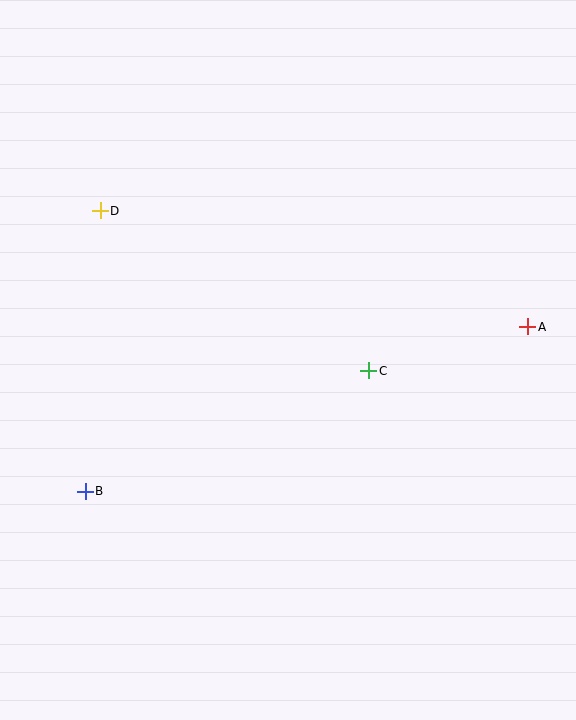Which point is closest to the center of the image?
Point C at (369, 371) is closest to the center.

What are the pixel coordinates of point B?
Point B is at (85, 491).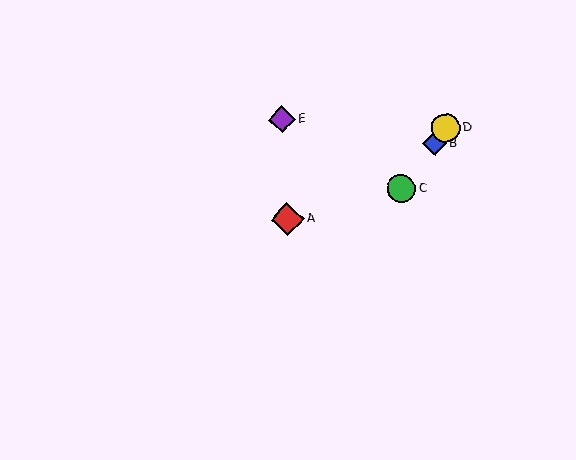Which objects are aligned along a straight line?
Objects B, C, D are aligned along a straight line.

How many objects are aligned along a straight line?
3 objects (B, C, D) are aligned along a straight line.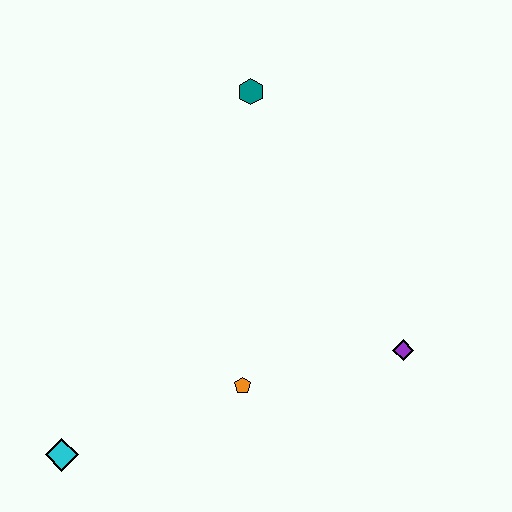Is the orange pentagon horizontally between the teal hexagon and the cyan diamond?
Yes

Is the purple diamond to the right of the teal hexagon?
Yes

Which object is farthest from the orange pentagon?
The teal hexagon is farthest from the orange pentagon.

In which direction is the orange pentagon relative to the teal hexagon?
The orange pentagon is below the teal hexagon.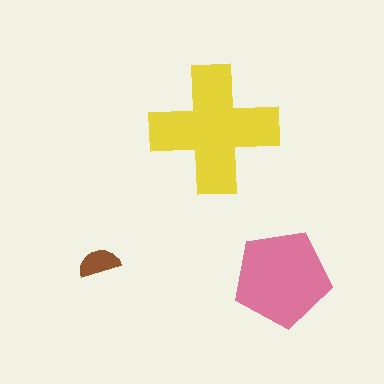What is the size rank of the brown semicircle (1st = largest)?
3rd.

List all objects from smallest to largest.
The brown semicircle, the pink pentagon, the yellow cross.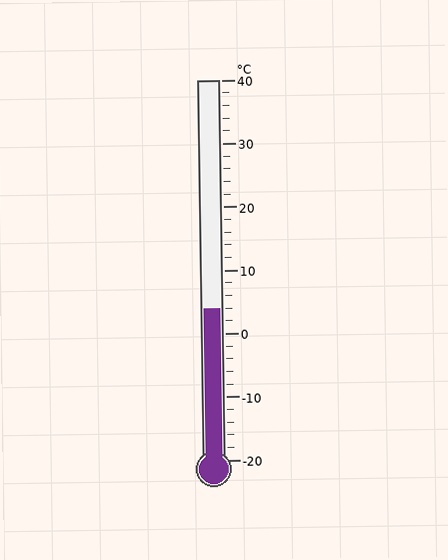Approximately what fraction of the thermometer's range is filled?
The thermometer is filled to approximately 40% of its range.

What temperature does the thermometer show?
The thermometer shows approximately 4°C.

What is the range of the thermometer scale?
The thermometer scale ranges from -20°C to 40°C.